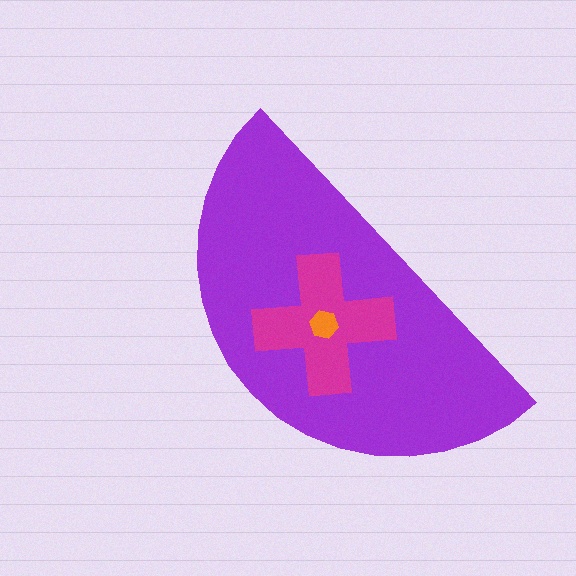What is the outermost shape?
The purple semicircle.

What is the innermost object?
The orange hexagon.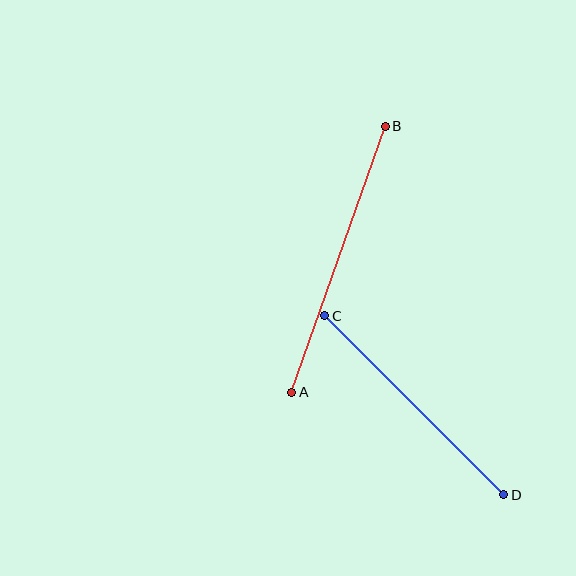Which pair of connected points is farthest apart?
Points A and B are farthest apart.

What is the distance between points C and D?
The distance is approximately 253 pixels.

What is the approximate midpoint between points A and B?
The midpoint is at approximately (339, 259) pixels.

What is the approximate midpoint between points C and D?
The midpoint is at approximately (414, 405) pixels.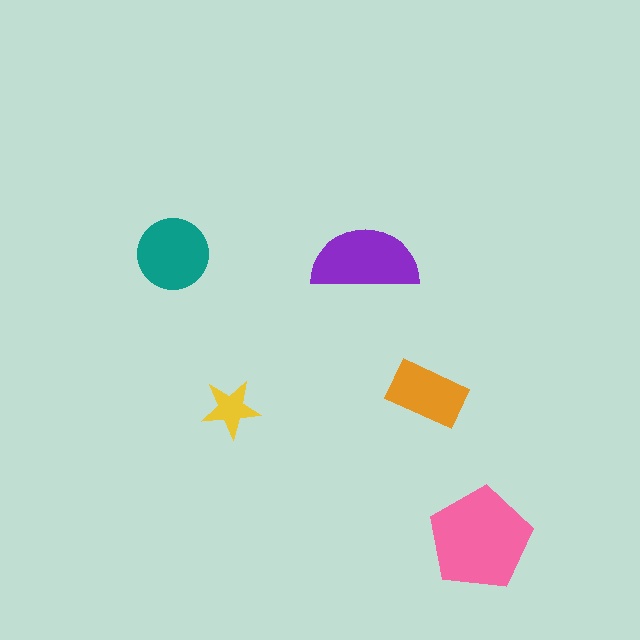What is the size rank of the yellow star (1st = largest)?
5th.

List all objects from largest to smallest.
The pink pentagon, the purple semicircle, the teal circle, the orange rectangle, the yellow star.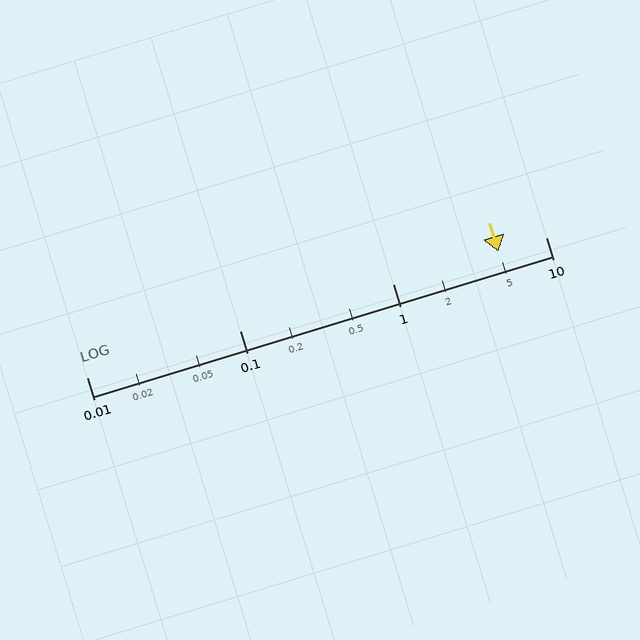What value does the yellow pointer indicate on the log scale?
The pointer indicates approximately 4.9.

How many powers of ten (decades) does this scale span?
The scale spans 3 decades, from 0.01 to 10.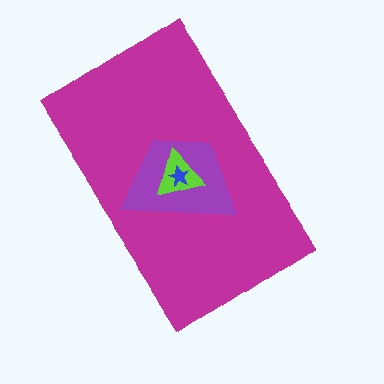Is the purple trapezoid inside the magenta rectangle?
Yes.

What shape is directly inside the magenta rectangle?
The purple trapezoid.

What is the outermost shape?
The magenta rectangle.